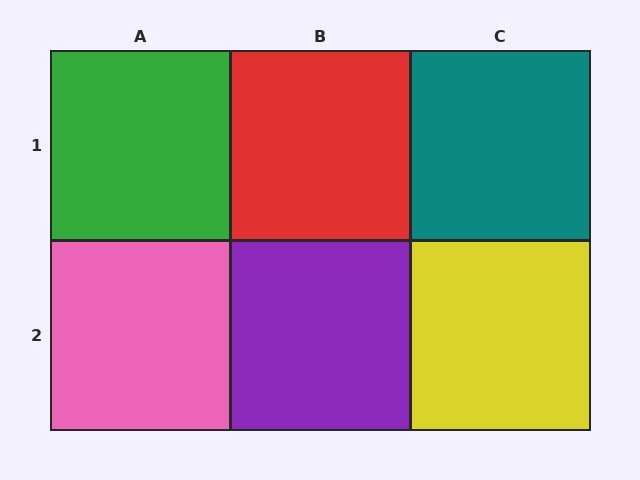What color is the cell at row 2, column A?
Pink.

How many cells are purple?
1 cell is purple.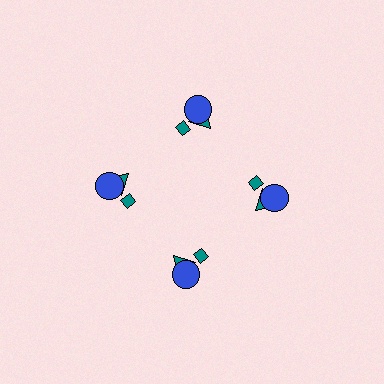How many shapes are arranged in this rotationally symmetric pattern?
There are 12 shapes, arranged in 4 groups of 3.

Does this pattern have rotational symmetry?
Yes, this pattern has 4-fold rotational symmetry. It looks the same after rotating 90 degrees around the center.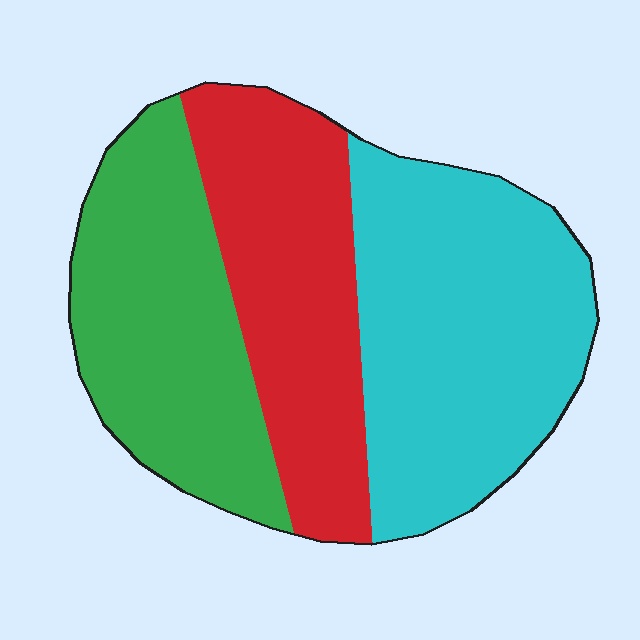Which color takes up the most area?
Cyan, at roughly 40%.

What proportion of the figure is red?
Red covers about 30% of the figure.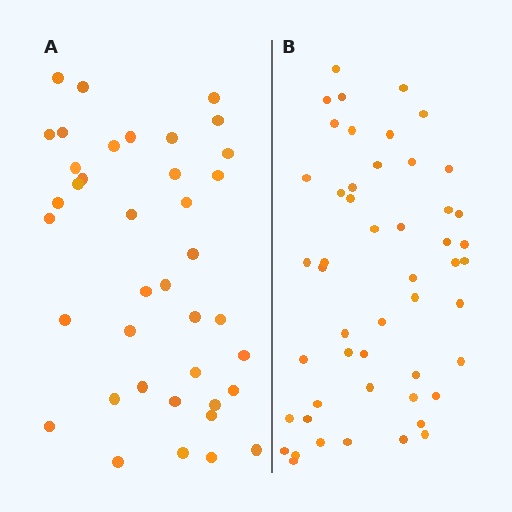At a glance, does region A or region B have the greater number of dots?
Region B (the right region) has more dots.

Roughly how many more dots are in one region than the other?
Region B has roughly 12 or so more dots than region A.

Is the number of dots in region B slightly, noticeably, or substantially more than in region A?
Region B has noticeably more, but not dramatically so. The ratio is roughly 1.3 to 1.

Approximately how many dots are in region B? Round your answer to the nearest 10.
About 50 dots.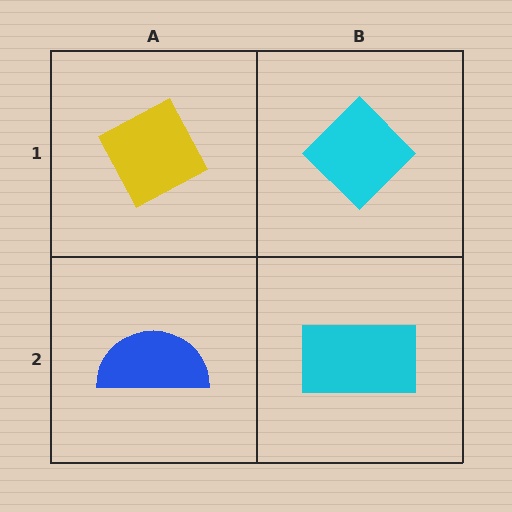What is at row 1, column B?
A cyan diamond.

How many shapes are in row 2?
2 shapes.